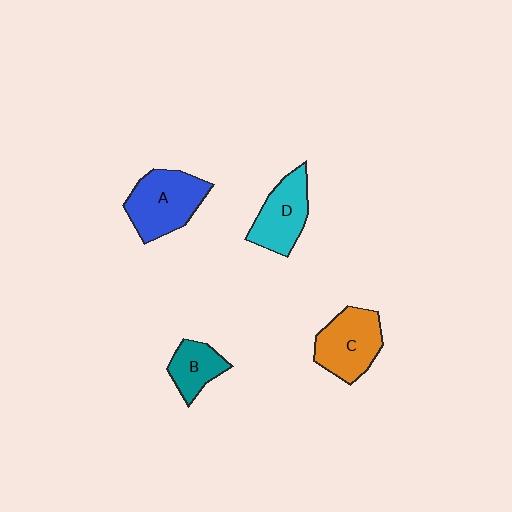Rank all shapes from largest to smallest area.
From largest to smallest: A (blue), C (orange), D (cyan), B (teal).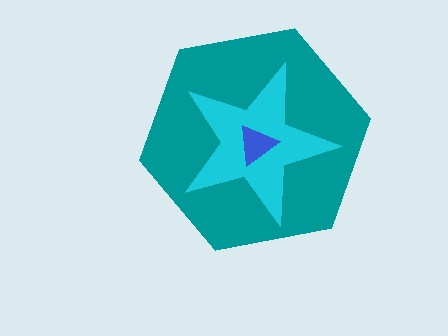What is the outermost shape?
The teal hexagon.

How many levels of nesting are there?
3.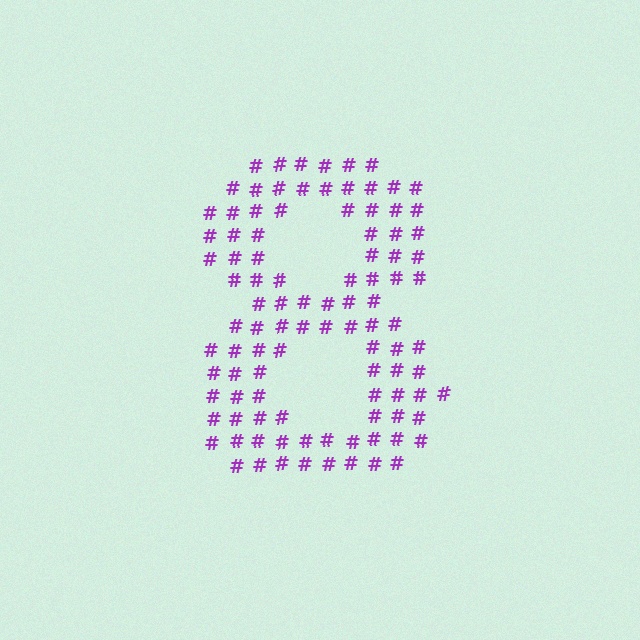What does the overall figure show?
The overall figure shows the digit 8.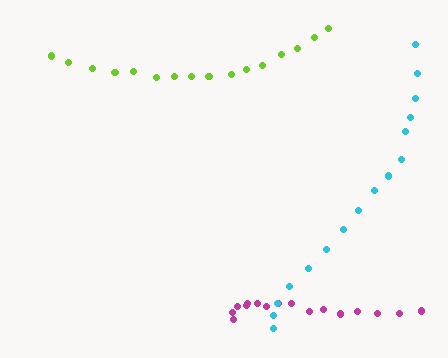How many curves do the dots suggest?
There are 3 distinct paths.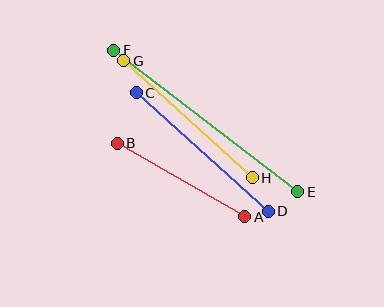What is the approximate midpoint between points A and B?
The midpoint is at approximately (181, 180) pixels.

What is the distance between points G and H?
The distance is approximately 174 pixels.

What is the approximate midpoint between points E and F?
The midpoint is at approximately (206, 121) pixels.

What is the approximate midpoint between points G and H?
The midpoint is at approximately (188, 119) pixels.